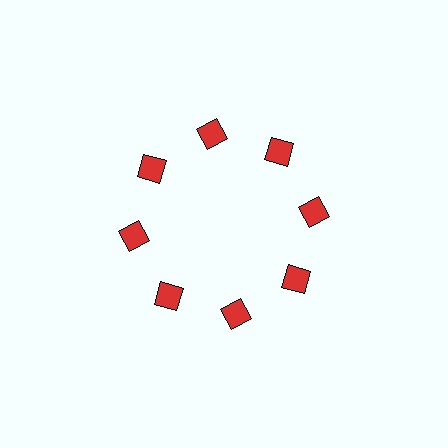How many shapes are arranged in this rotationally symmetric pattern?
There are 8 shapes, arranged in 8 groups of 1.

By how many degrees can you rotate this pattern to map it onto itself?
The pattern maps onto itself every 45 degrees of rotation.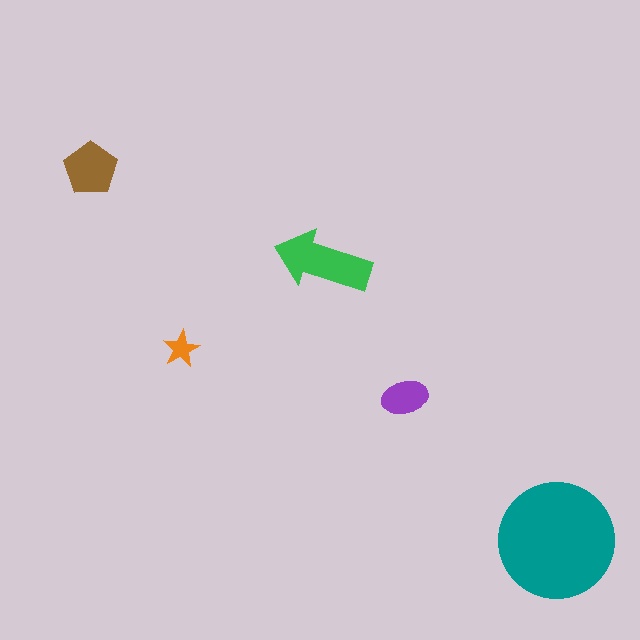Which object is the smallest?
The orange star.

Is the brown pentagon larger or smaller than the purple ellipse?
Larger.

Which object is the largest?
The teal circle.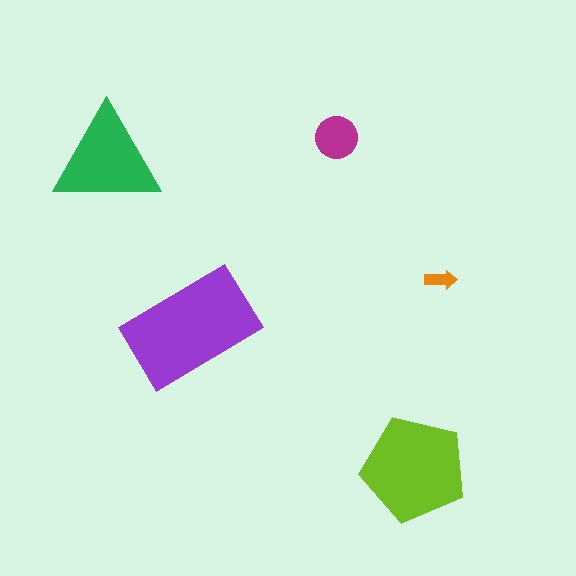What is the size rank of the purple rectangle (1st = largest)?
1st.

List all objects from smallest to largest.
The orange arrow, the magenta circle, the green triangle, the lime pentagon, the purple rectangle.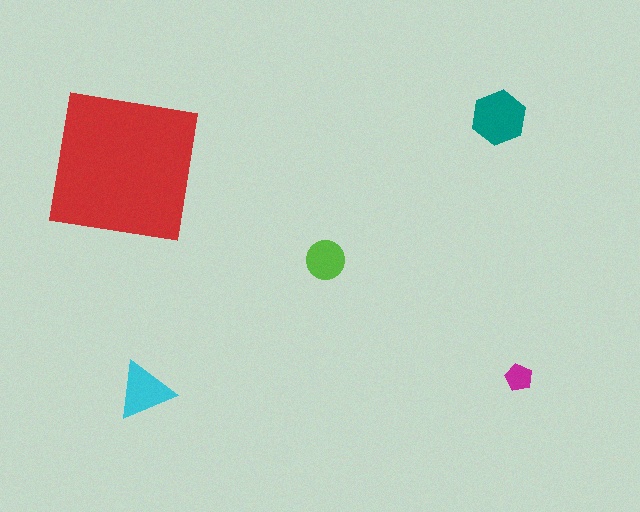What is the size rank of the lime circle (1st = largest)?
4th.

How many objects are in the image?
There are 5 objects in the image.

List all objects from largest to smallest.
The red square, the teal hexagon, the cyan triangle, the lime circle, the magenta pentagon.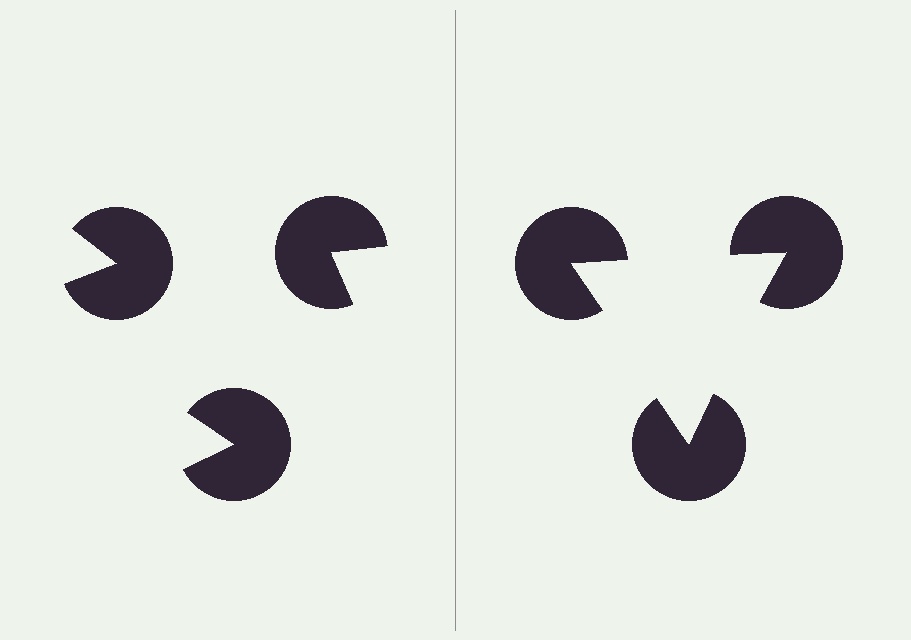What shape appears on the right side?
An illusory triangle.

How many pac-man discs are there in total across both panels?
6 — 3 on each side.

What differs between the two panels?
The pac-man discs are positioned identically on both sides; only the wedge orientations differ. On the right they align to a triangle; on the left they are misaligned.